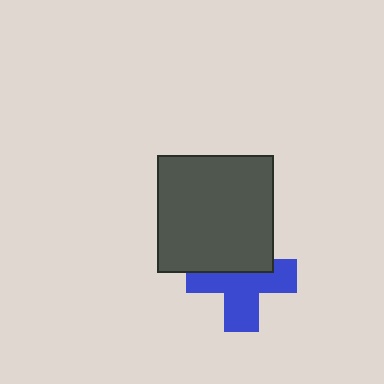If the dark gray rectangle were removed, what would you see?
You would see the complete blue cross.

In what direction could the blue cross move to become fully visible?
The blue cross could move down. That would shift it out from behind the dark gray rectangle entirely.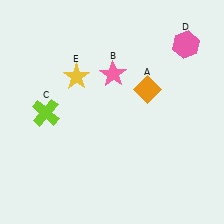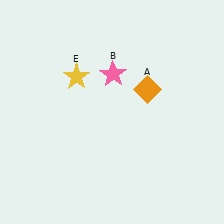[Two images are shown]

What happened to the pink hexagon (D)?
The pink hexagon (D) was removed in Image 2. It was in the top-right area of Image 1.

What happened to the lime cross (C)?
The lime cross (C) was removed in Image 2. It was in the bottom-left area of Image 1.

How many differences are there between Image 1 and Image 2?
There are 2 differences between the two images.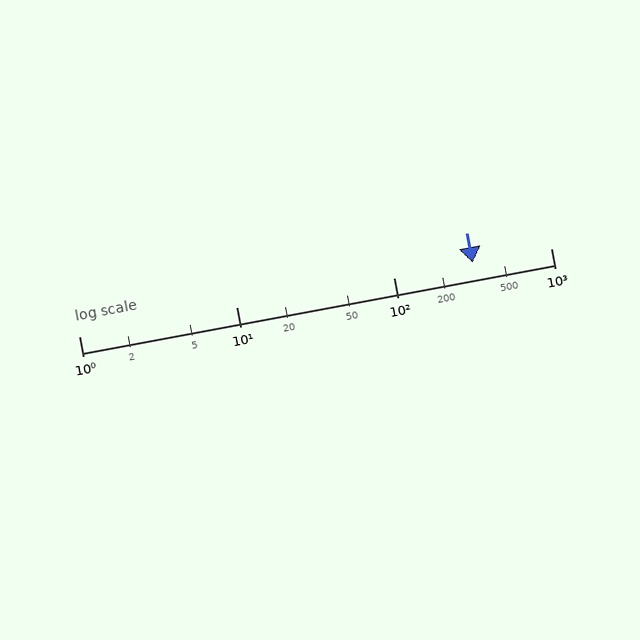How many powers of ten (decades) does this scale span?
The scale spans 3 decades, from 1 to 1000.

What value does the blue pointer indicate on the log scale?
The pointer indicates approximately 320.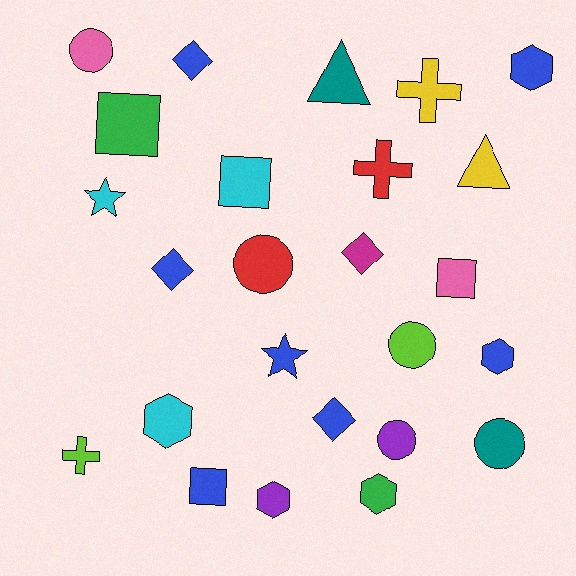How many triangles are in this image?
There are 2 triangles.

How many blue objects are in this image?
There are 7 blue objects.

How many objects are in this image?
There are 25 objects.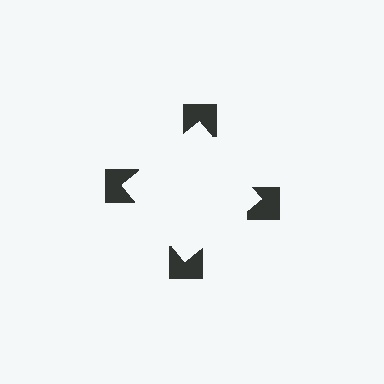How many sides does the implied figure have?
4 sides.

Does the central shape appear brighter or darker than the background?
It typically appears slightly brighter than the background, even though no actual brightness change is drawn.